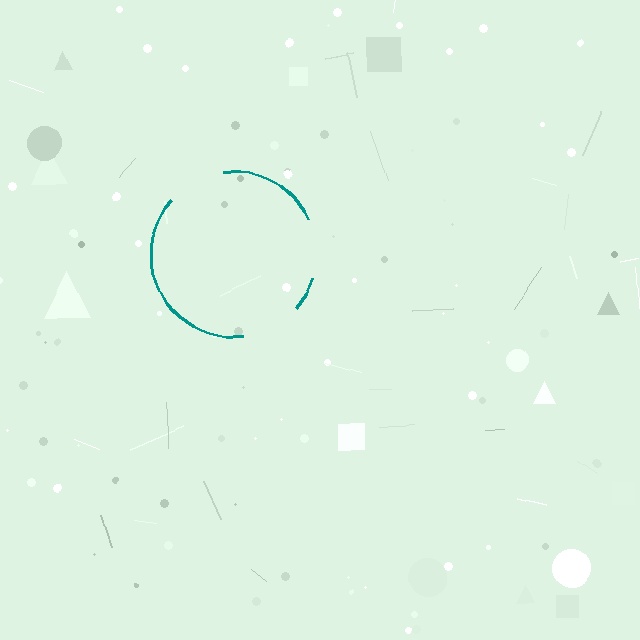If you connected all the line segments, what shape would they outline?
They would outline a circle.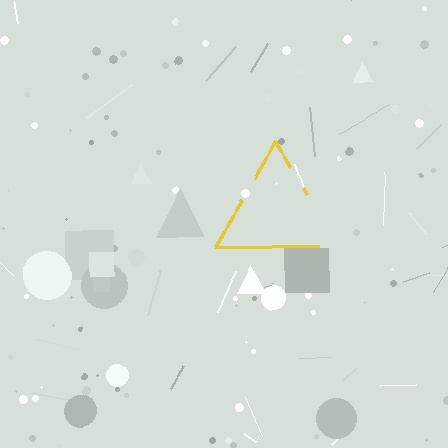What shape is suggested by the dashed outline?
The dashed outline suggests a triangle.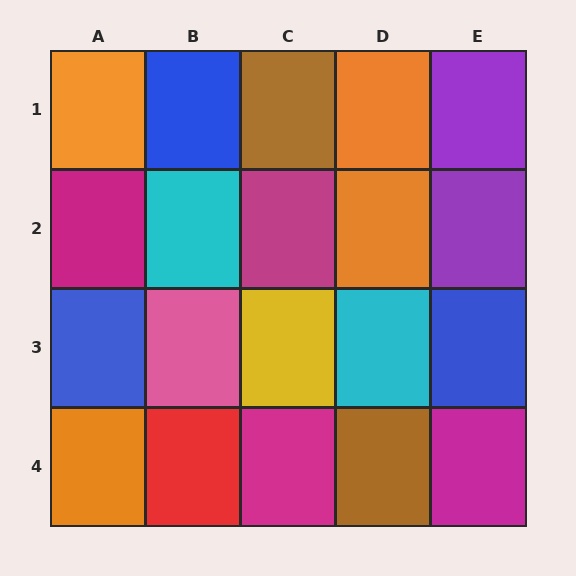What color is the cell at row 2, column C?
Magenta.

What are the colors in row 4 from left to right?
Orange, red, magenta, brown, magenta.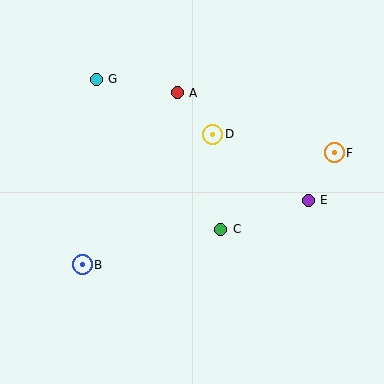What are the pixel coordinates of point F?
Point F is at (334, 153).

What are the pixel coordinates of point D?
Point D is at (213, 134).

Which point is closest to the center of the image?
Point C at (221, 229) is closest to the center.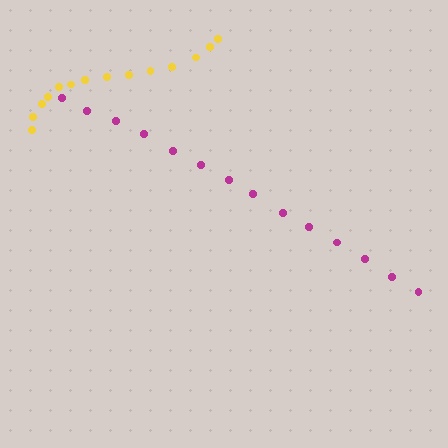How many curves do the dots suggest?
There are 2 distinct paths.